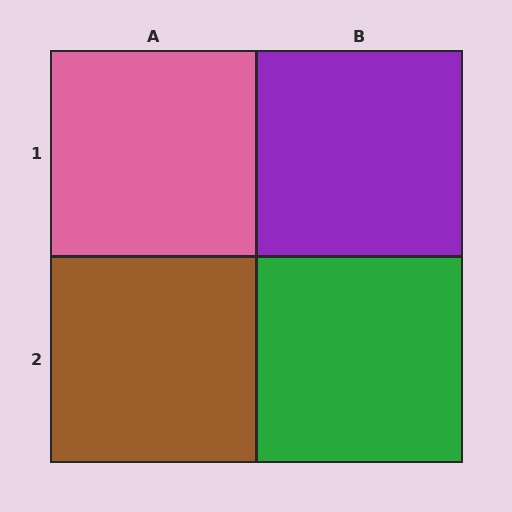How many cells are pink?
1 cell is pink.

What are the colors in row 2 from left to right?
Brown, green.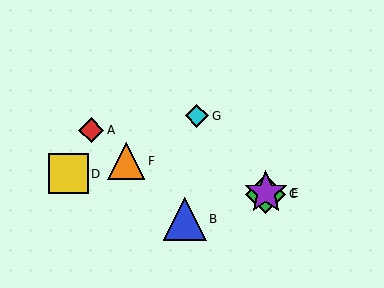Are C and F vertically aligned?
No, C is at x≈266 and F is at x≈126.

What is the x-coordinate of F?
Object F is at x≈126.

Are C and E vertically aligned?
Yes, both are at x≈266.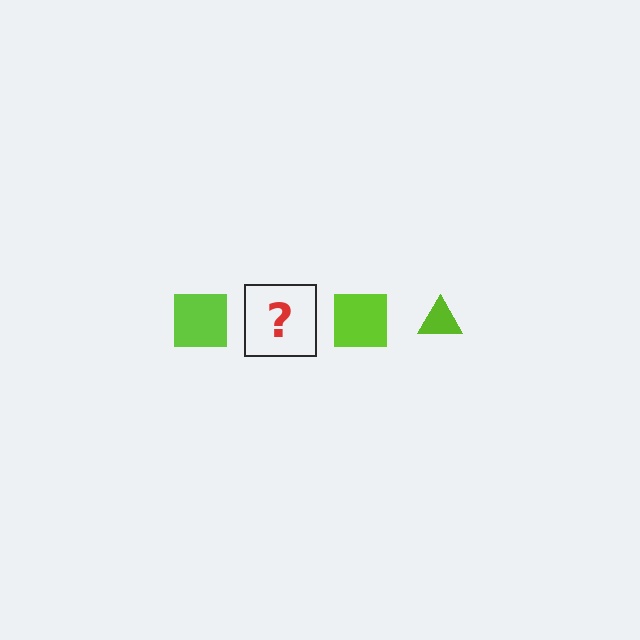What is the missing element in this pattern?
The missing element is a lime triangle.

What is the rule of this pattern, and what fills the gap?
The rule is that the pattern cycles through square, triangle shapes in lime. The gap should be filled with a lime triangle.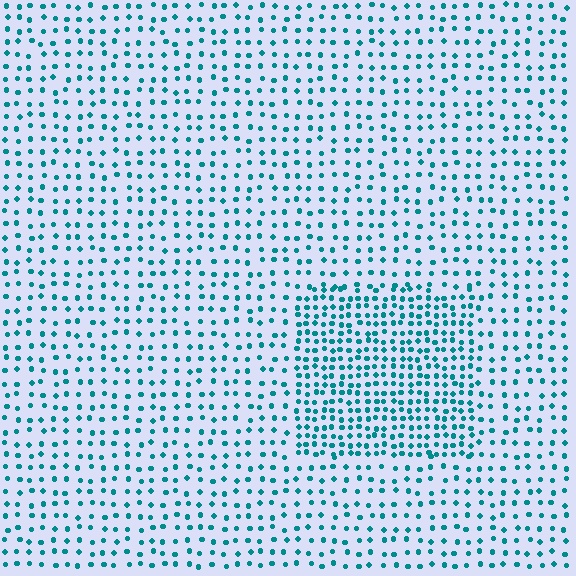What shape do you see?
I see a rectangle.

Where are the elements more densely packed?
The elements are more densely packed inside the rectangle boundary.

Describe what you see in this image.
The image contains small teal elements arranged at two different densities. A rectangle-shaped region is visible where the elements are more densely packed than the surrounding area.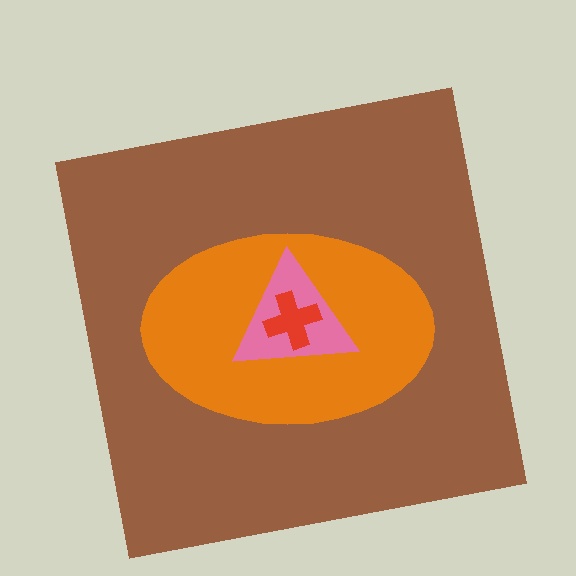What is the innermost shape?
The red cross.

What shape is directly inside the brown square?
The orange ellipse.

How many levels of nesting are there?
4.